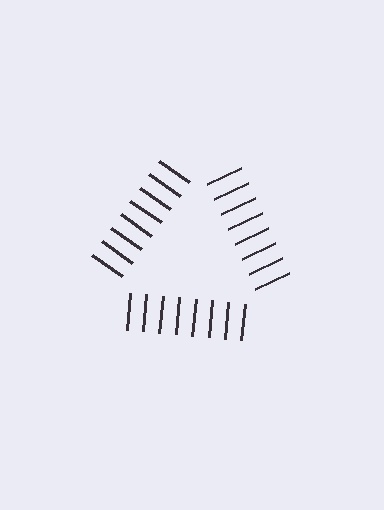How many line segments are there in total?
24 — 8 along each of the 3 edges.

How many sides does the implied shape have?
3 sides — the line-ends trace a triangle.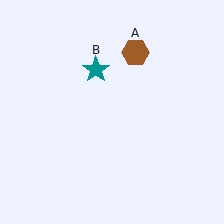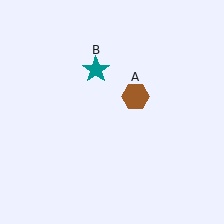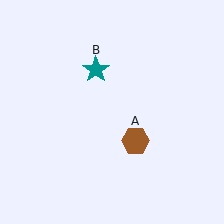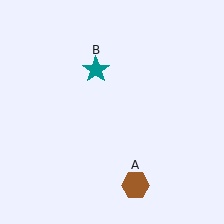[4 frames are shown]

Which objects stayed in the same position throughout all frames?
Teal star (object B) remained stationary.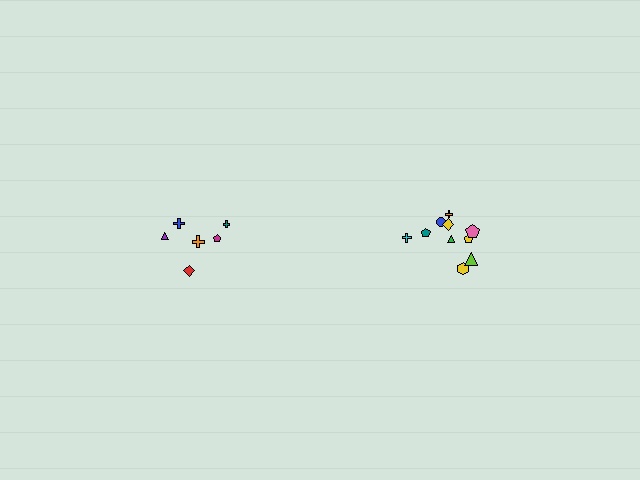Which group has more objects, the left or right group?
The right group.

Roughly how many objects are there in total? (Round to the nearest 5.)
Roughly 15 objects in total.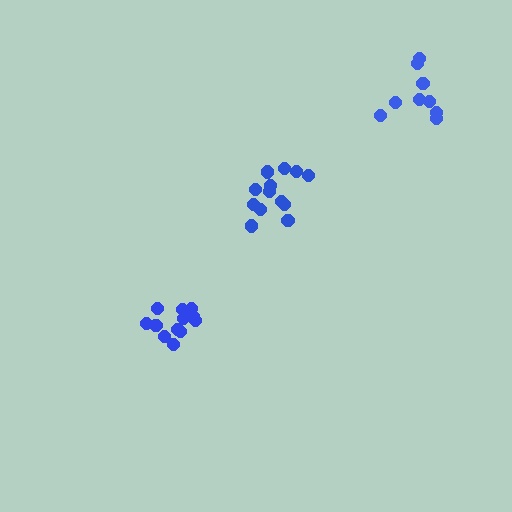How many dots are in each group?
Group 1: 12 dots, Group 2: 13 dots, Group 3: 9 dots (34 total).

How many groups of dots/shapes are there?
There are 3 groups.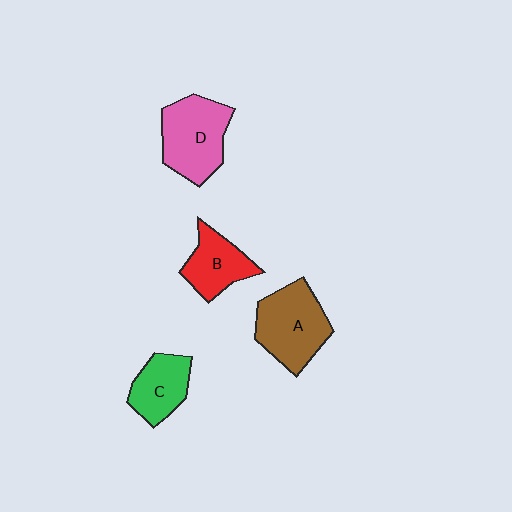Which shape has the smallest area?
Shape C (green).